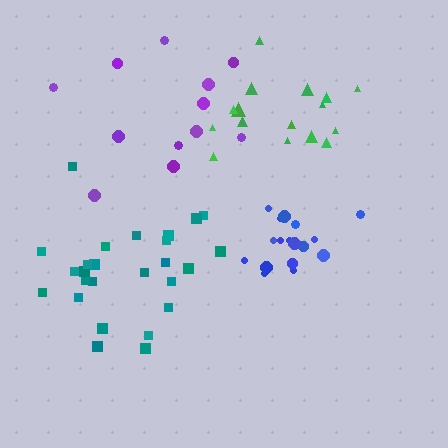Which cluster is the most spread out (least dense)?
Purple.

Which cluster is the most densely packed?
Blue.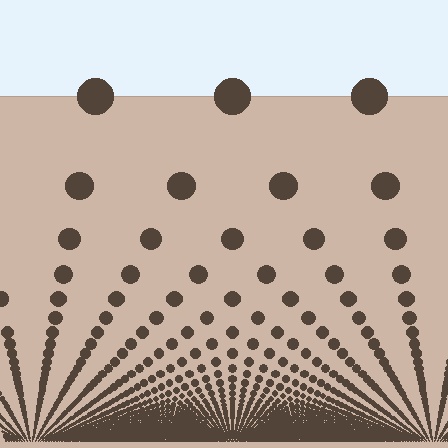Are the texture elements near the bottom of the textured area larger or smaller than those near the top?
Smaller. The gradient is inverted — elements near the bottom are smaller and denser.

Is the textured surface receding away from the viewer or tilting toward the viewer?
The surface appears to tilt toward the viewer. Texture elements get larger and sparser toward the top.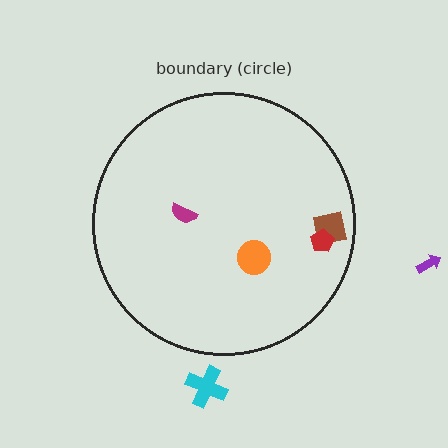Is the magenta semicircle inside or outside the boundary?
Inside.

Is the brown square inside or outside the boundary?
Inside.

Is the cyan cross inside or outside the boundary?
Outside.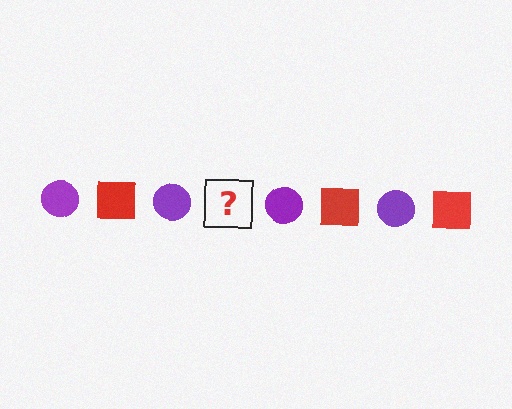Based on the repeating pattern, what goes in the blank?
The blank should be a red square.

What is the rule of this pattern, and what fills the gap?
The rule is that the pattern alternates between purple circle and red square. The gap should be filled with a red square.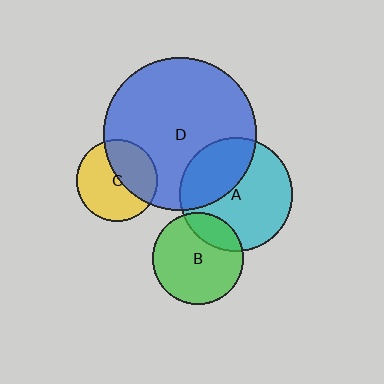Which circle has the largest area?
Circle D (blue).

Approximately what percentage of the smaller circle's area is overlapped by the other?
Approximately 35%.